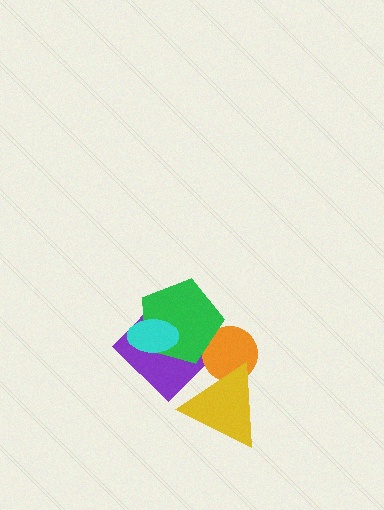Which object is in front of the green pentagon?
The cyan ellipse is in front of the green pentagon.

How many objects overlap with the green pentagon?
3 objects overlap with the green pentagon.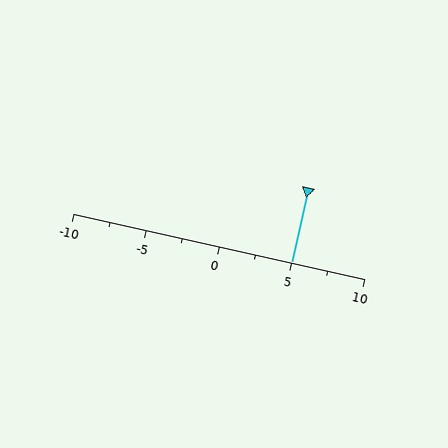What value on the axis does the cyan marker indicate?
The marker indicates approximately 5.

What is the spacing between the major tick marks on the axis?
The major ticks are spaced 5 apart.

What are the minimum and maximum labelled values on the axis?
The axis runs from -10 to 10.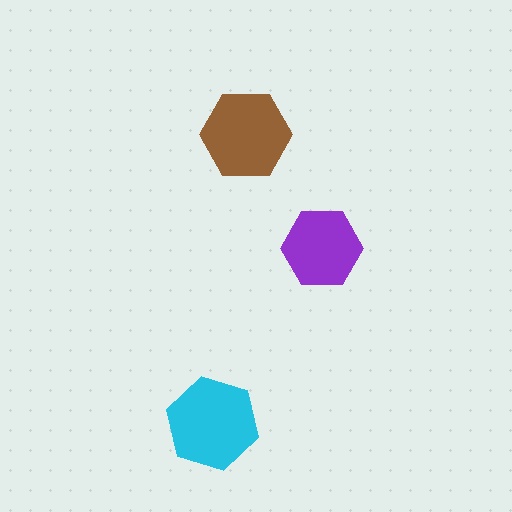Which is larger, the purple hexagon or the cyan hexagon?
The cyan one.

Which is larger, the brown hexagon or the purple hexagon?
The brown one.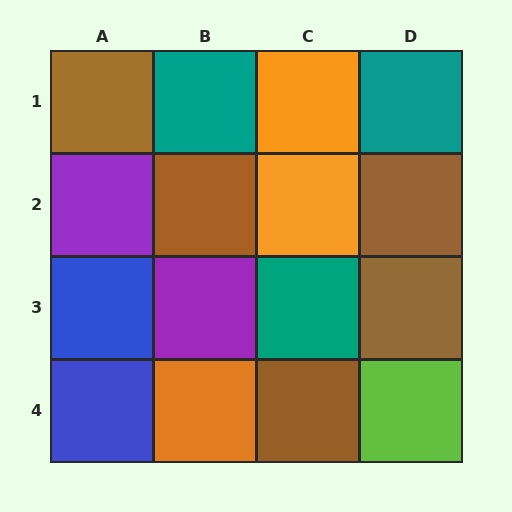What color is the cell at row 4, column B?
Orange.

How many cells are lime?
1 cell is lime.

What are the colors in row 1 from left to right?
Brown, teal, orange, teal.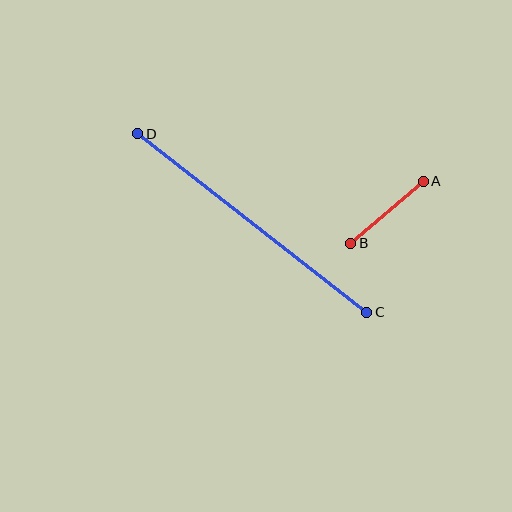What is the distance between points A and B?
The distance is approximately 95 pixels.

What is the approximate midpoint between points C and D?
The midpoint is at approximately (252, 223) pixels.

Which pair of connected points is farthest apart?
Points C and D are farthest apart.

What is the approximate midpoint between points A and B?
The midpoint is at approximately (387, 212) pixels.